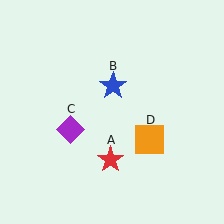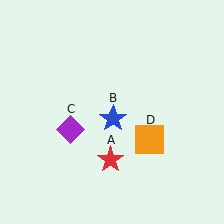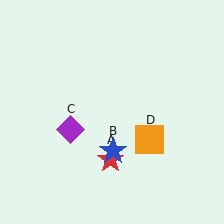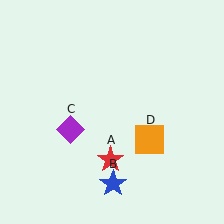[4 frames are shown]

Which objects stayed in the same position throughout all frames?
Red star (object A) and purple diamond (object C) and orange square (object D) remained stationary.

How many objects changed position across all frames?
1 object changed position: blue star (object B).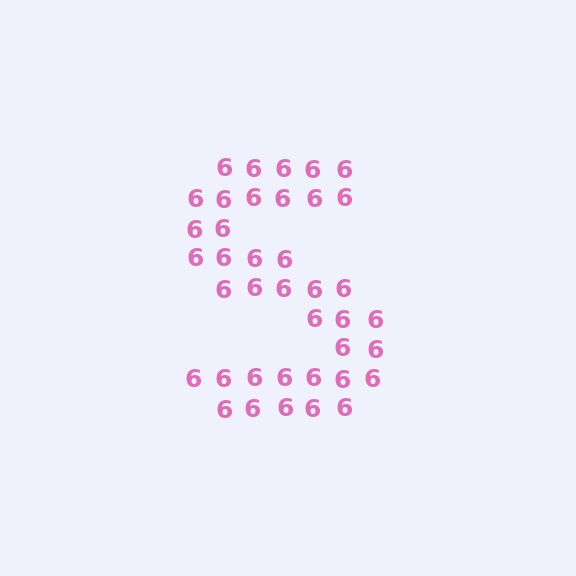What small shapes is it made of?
It is made of small digit 6's.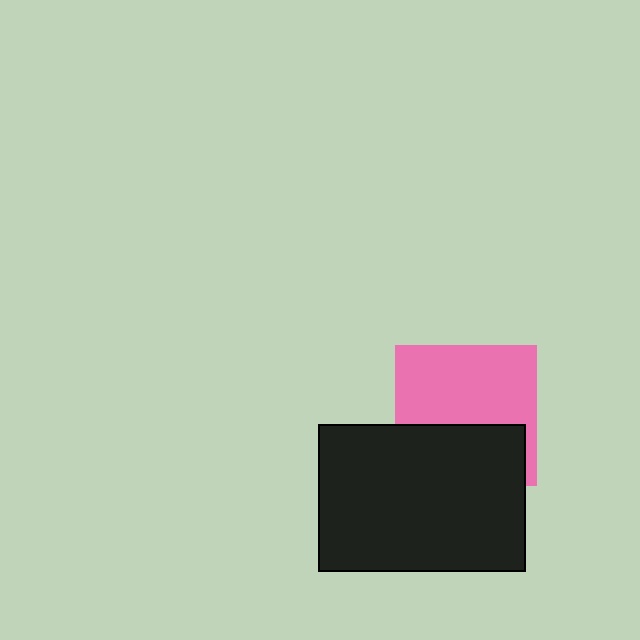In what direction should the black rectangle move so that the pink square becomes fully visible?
The black rectangle should move down. That is the shortest direction to clear the overlap and leave the pink square fully visible.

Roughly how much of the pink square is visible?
About half of it is visible (roughly 59%).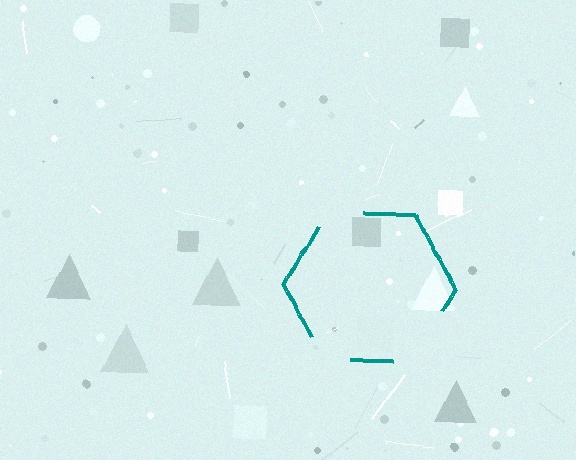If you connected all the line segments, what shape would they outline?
They would outline a hexagon.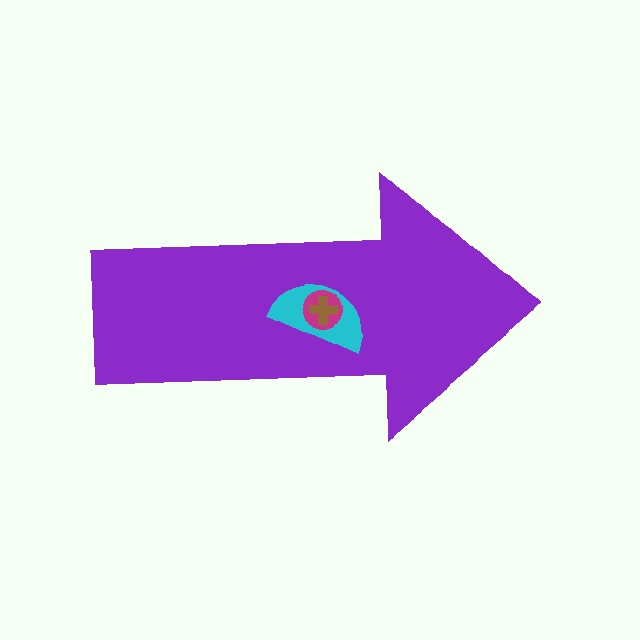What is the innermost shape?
The brown cross.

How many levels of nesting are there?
4.